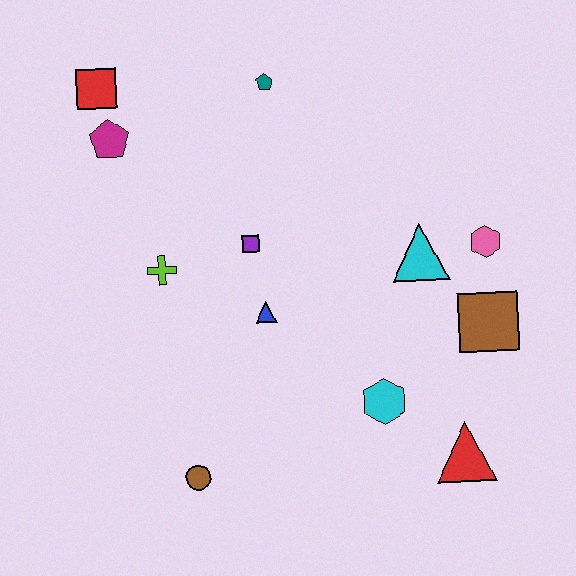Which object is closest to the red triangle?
The cyan hexagon is closest to the red triangle.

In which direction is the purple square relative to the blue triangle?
The purple square is above the blue triangle.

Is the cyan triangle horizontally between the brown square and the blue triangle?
Yes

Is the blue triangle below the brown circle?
No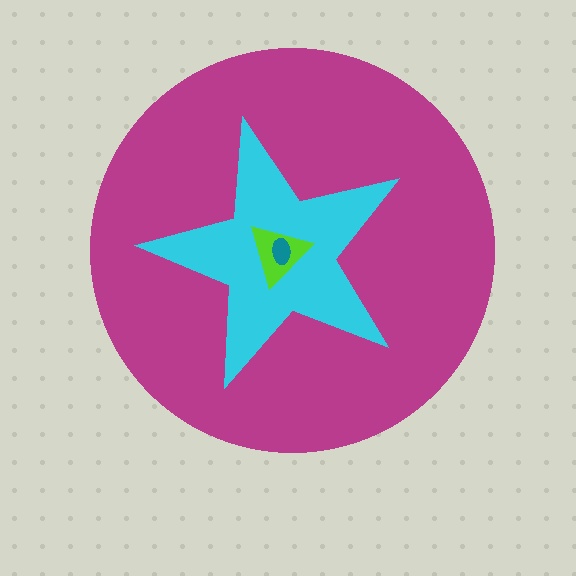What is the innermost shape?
The teal ellipse.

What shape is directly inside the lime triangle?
The teal ellipse.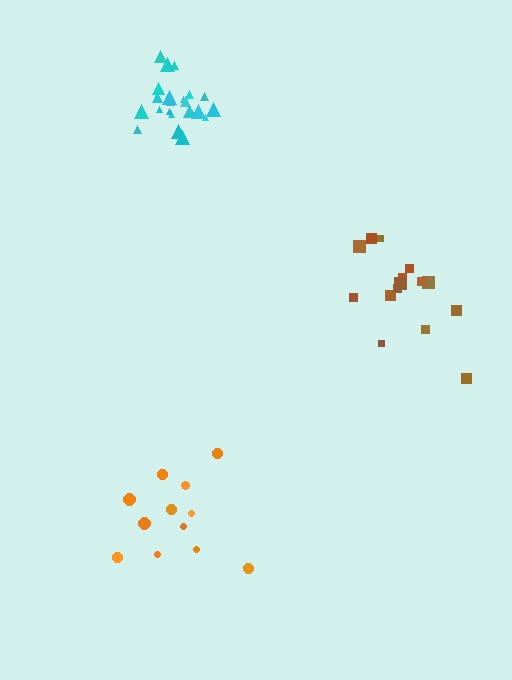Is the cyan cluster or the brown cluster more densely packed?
Cyan.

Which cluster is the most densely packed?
Cyan.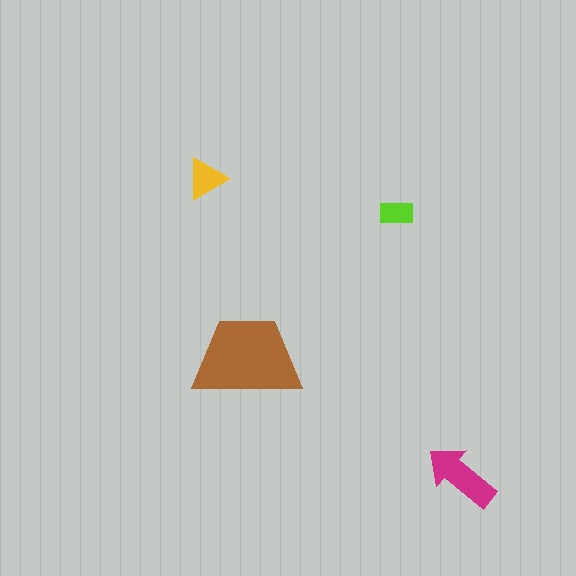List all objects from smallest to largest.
The lime rectangle, the yellow triangle, the magenta arrow, the brown trapezoid.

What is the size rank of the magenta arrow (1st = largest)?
2nd.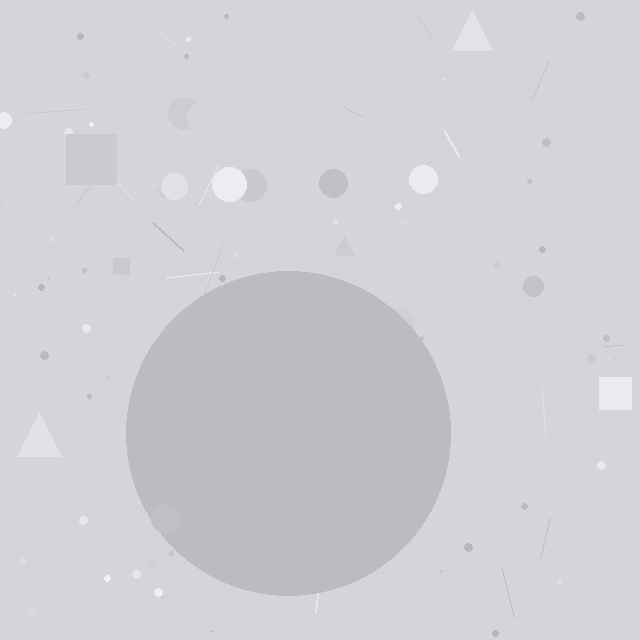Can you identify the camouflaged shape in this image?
The camouflaged shape is a circle.